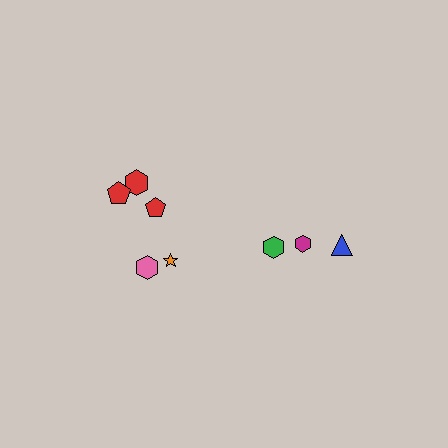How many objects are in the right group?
There are 3 objects.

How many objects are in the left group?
There are 5 objects.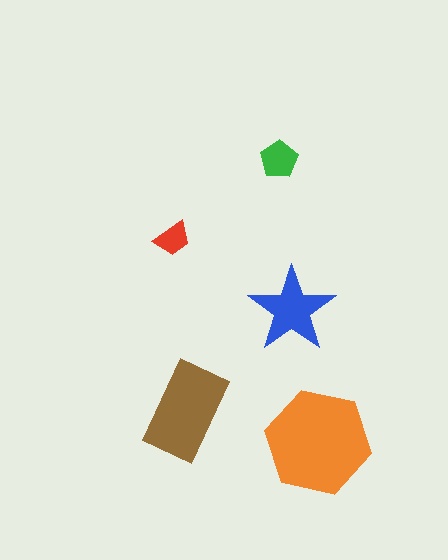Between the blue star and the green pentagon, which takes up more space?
The blue star.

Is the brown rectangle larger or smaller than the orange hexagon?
Smaller.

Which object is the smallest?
The red trapezoid.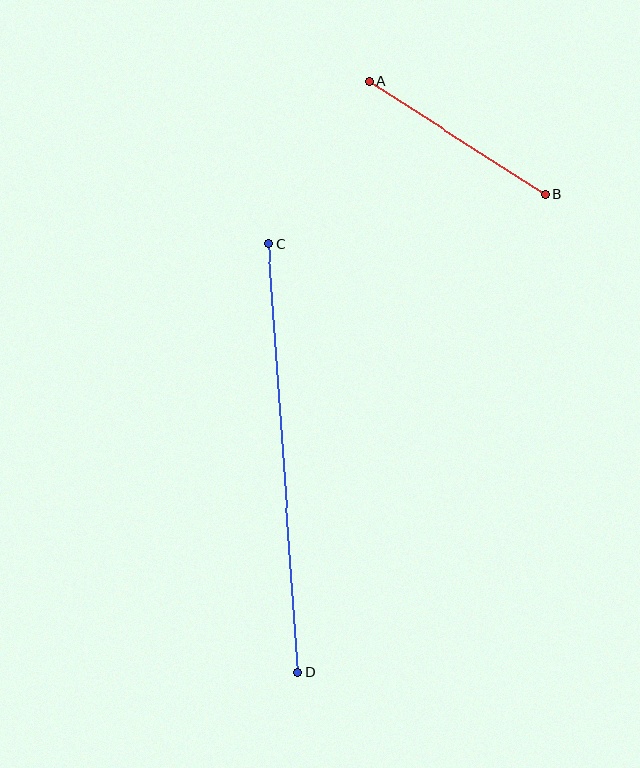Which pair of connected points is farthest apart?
Points C and D are farthest apart.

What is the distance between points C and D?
The distance is approximately 430 pixels.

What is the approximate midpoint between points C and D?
The midpoint is at approximately (283, 458) pixels.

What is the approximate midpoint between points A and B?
The midpoint is at approximately (457, 138) pixels.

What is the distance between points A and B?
The distance is approximately 208 pixels.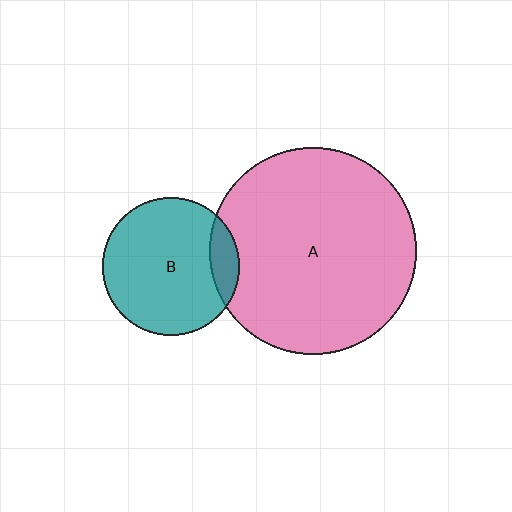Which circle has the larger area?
Circle A (pink).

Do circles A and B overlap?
Yes.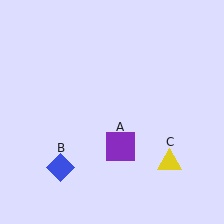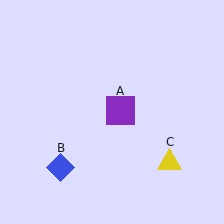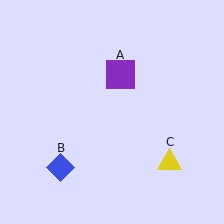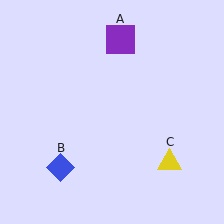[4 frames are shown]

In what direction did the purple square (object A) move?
The purple square (object A) moved up.